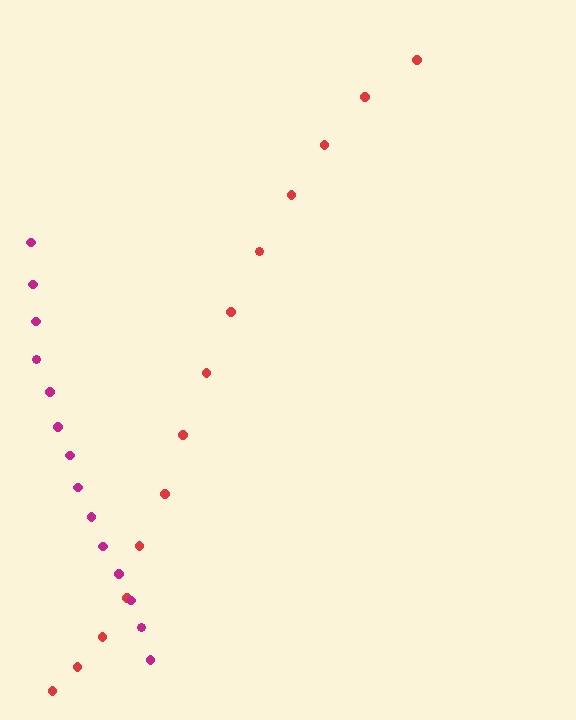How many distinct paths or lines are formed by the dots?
There are 2 distinct paths.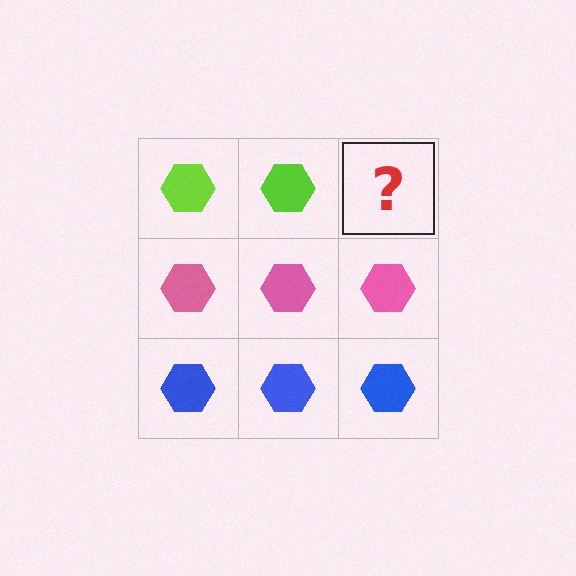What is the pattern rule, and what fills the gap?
The rule is that each row has a consistent color. The gap should be filled with a lime hexagon.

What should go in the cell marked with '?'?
The missing cell should contain a lime hexagon.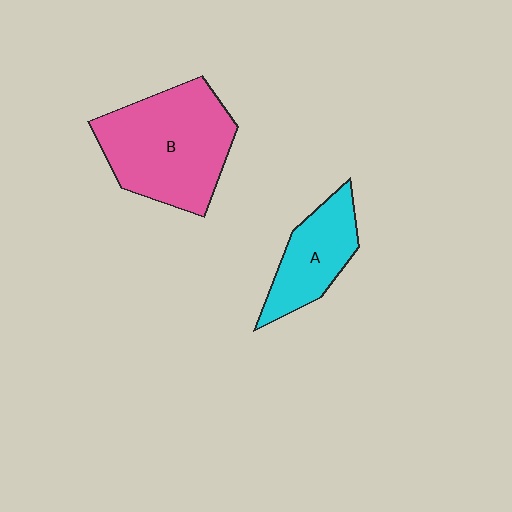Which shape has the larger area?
Shape B (pink).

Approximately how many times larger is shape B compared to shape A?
Approximately 1.8 times.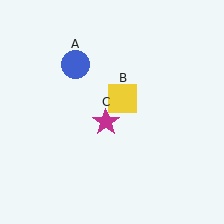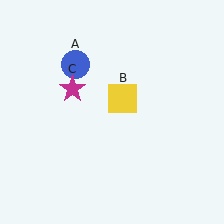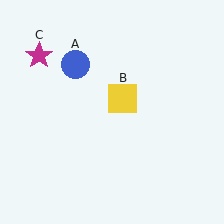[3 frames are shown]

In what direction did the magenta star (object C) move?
The magenta star (object C) moved up and to the left.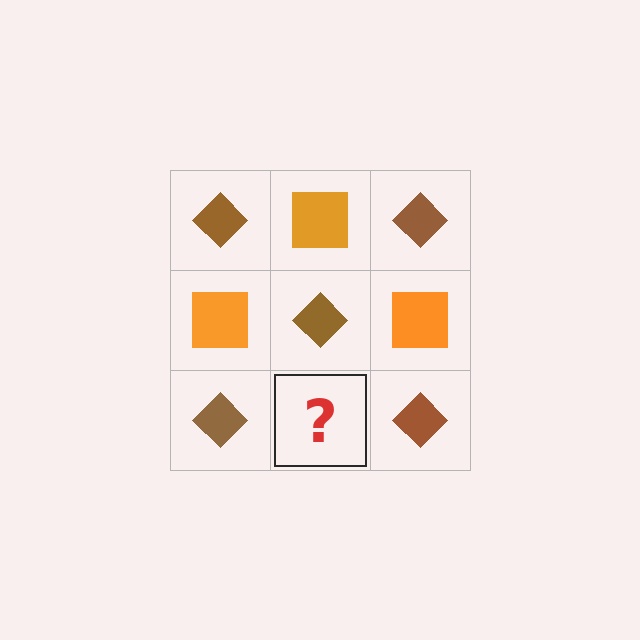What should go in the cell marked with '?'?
The missing cell should contain an orange square.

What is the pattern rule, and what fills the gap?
The rule is that it alternates brown diamond and orange square in a checkerboard pattern. The gap should be filled with an orange square.